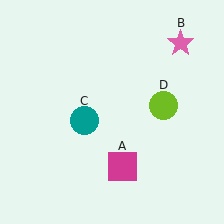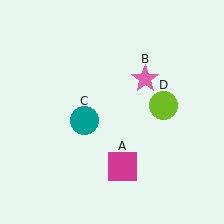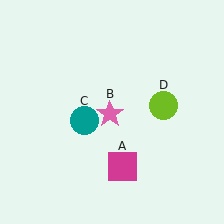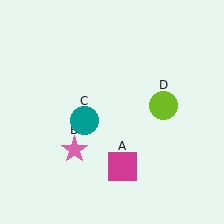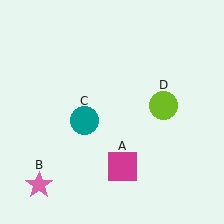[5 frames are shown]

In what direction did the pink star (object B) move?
The pink star (object B) moved down and to the left.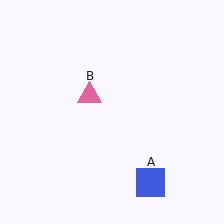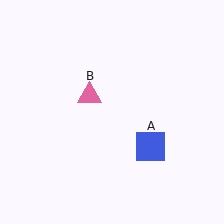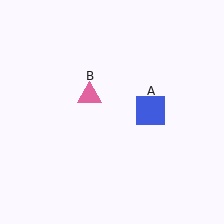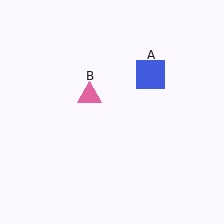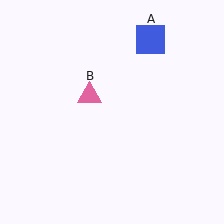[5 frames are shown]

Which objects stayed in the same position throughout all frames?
Pink triangle (object B) remained stationary.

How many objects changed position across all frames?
1 object changed position: blue square (object A).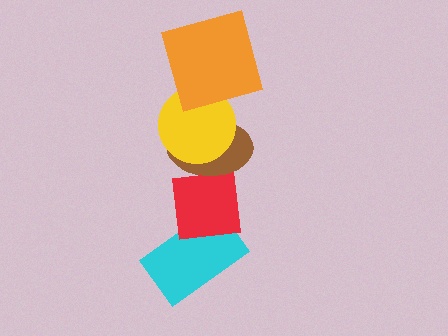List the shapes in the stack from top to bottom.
From top to bottom: the orange square, the yellow circle, the brown ellipse, the red square, the cyan rectangle.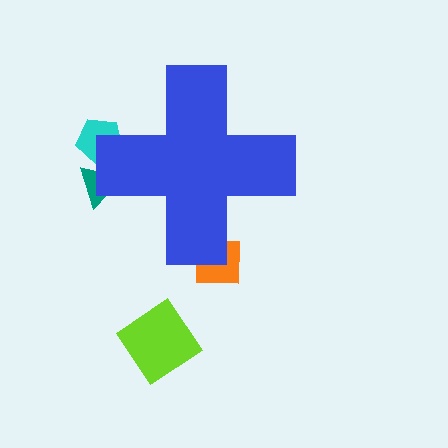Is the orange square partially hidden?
Yes, the orange square is partially hidden behind the blue cross.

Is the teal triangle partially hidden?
Yes, the teal triangle is partially hidden behind the blue cross.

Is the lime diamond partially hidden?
No, the lime diamond is fully visible.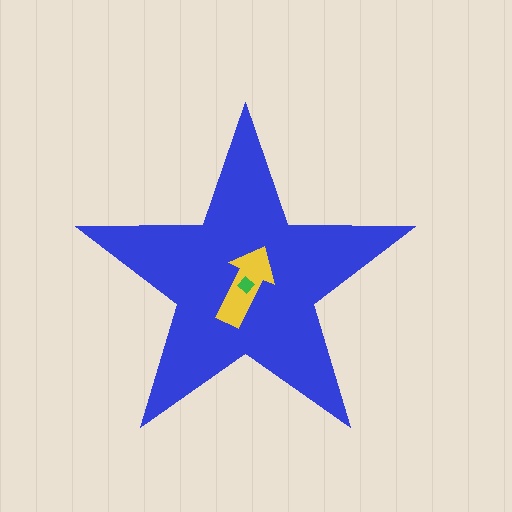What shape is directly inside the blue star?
The yellow arrow.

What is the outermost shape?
The blue star.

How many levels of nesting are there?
3.